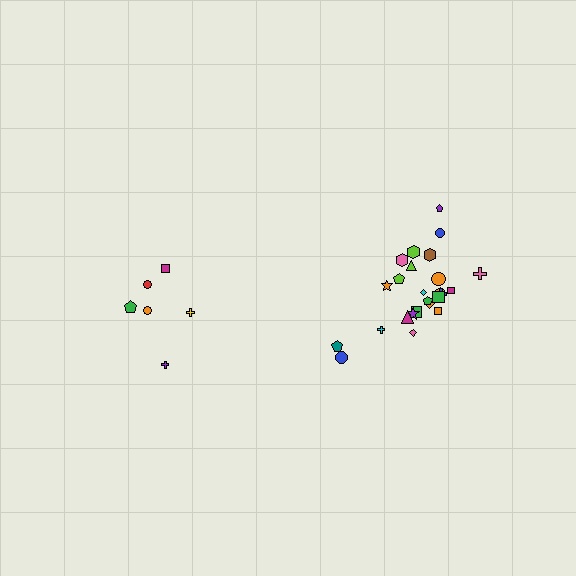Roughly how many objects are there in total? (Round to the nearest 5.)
Roughly 30 objects in total.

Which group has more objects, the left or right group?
The right group.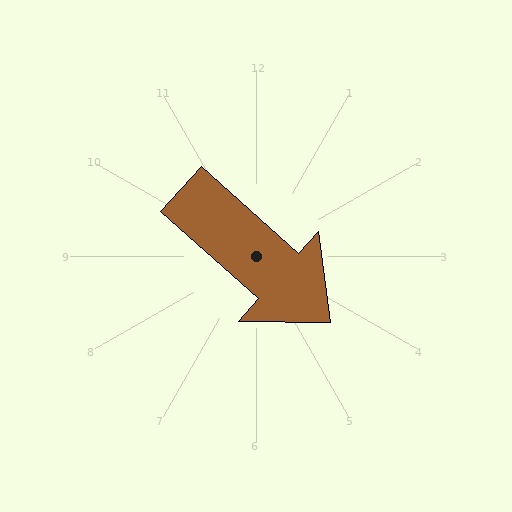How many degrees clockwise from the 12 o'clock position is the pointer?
Approximately 132 degrees.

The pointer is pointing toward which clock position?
Roughly 4 o'clock.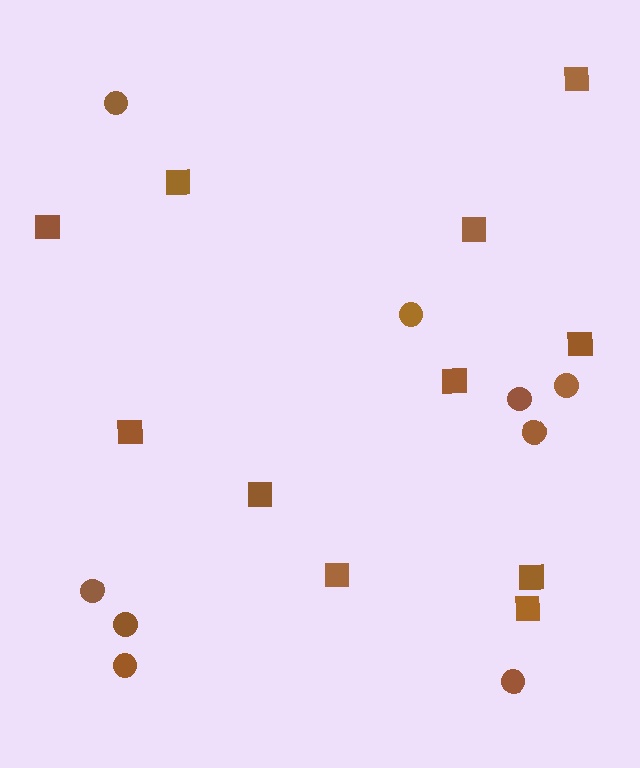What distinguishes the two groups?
There are 2 groups: one group of squares (11) and one group of circles (9).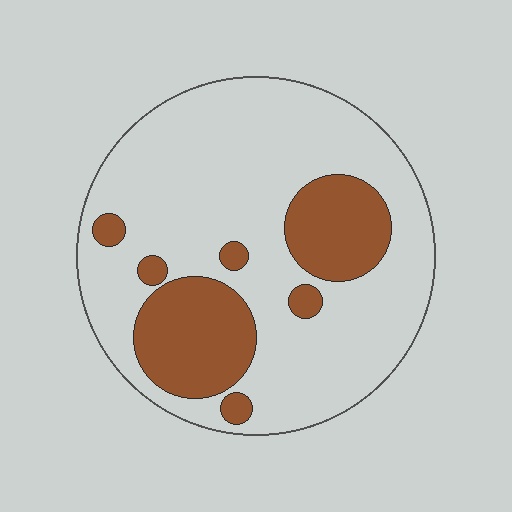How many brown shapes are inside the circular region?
7.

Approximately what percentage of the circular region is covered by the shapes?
Approximately 25%.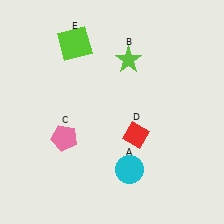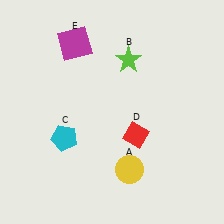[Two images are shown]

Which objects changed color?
A changed from cyan to yellow. C changed from pink to cyan. E changed from lime to magenta.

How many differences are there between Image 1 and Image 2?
There are 3 differences between the two images.